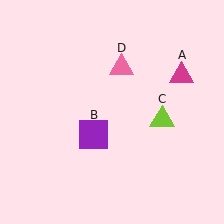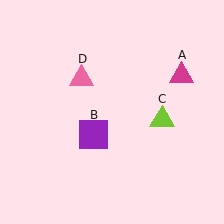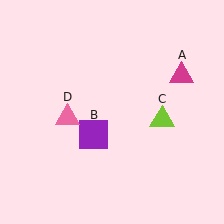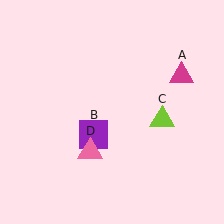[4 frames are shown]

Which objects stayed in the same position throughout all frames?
Magenta triangle (object A) and purple square (object B) and lime triangle (object C) remained stationary.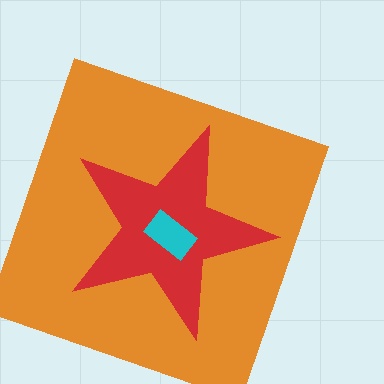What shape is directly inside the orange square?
The red star.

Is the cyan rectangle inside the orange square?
Yes.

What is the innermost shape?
The cyan rectangle.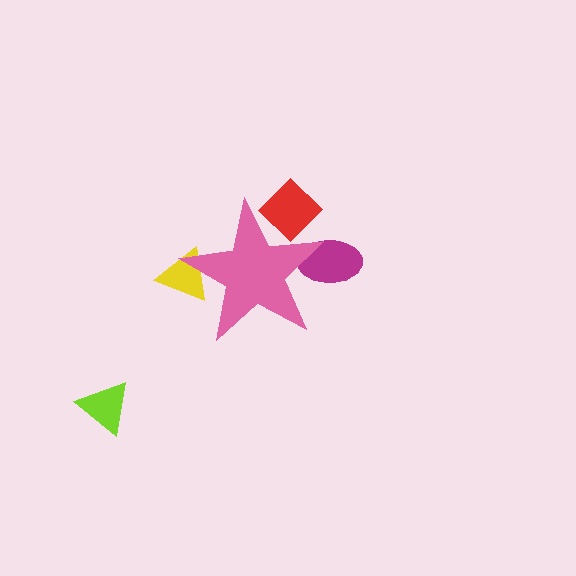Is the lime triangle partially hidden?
No, the lime triangle is fully visible.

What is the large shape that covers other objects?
A pink star.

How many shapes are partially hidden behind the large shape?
3 shapes are partially hidden.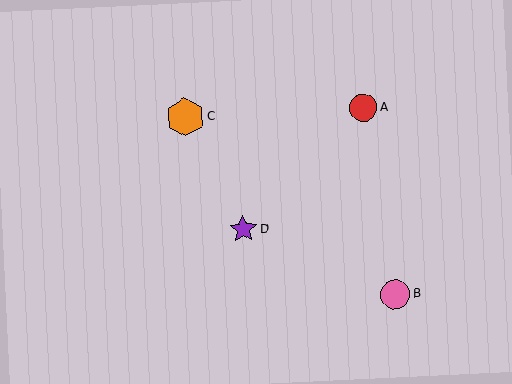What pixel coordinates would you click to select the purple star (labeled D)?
Click at (243, 229) to select the purple star D.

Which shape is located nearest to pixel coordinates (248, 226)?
The purple star (labeled D) at (243, 229) is nearest to that location.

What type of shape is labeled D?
Shape D is a purple star.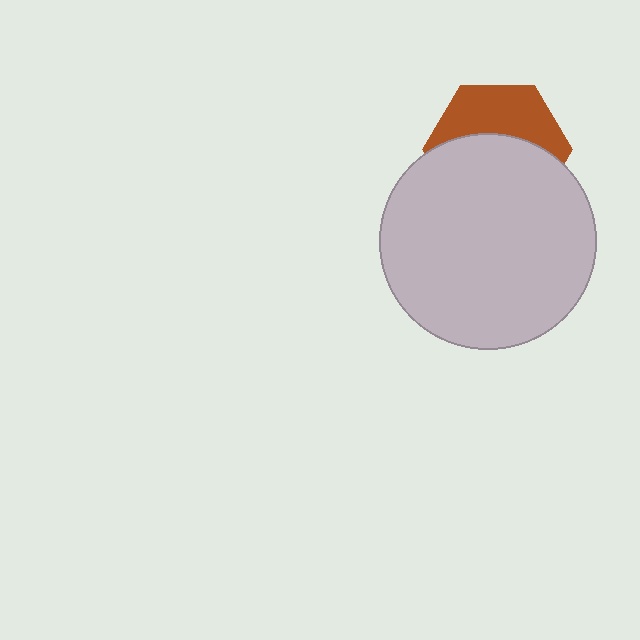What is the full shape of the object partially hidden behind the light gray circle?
The partially hidden object is a brown hexagon.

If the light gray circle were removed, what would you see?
You would see the complete brown hexagon.